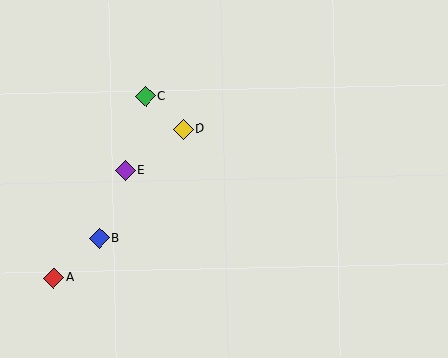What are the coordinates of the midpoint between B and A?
The midpoint between B and A is at (77, 258).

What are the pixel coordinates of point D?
Point D is at (183, 129).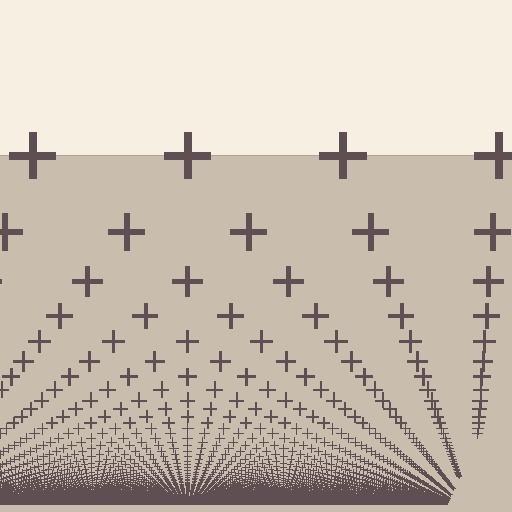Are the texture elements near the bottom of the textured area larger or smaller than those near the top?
Smaller. The gradient is inverted — elements near the bottom are smaller and denser.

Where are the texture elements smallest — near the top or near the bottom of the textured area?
Near the bottom.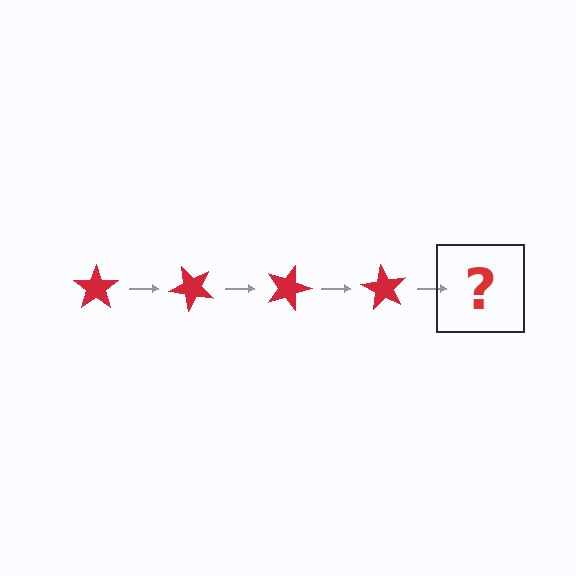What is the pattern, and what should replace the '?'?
The pattern is that the star rotates 45 degrees each step. The '?' should be a red star rotated 180 degrees.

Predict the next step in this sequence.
The next step is a red star rotated 180 degrees.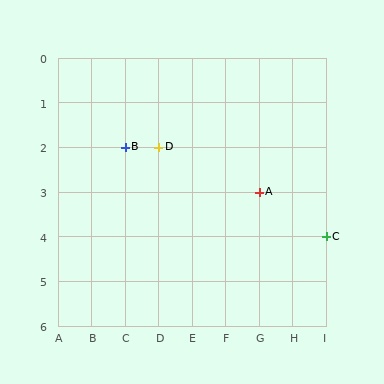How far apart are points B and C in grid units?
Points B and C are 6 columns and 2 rows apart (about 6.3 grid units diagonally).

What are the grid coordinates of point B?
Point B is at grid coordinates (C, 2).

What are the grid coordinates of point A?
Point A is at grid coordinates (G, 3).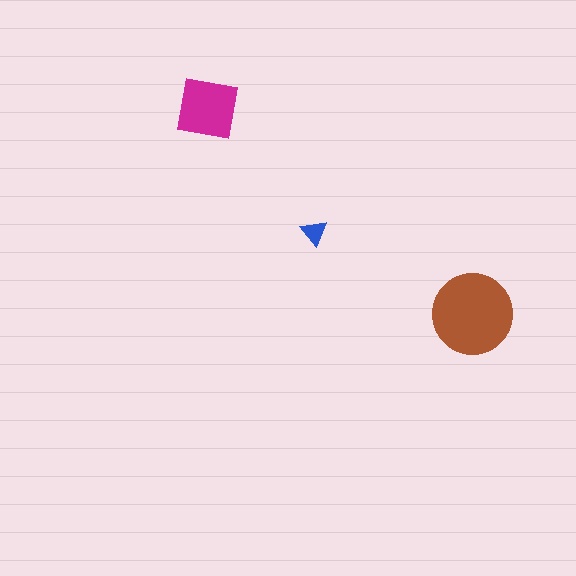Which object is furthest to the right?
The brown circle is rightmost.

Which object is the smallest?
The blue triangle.